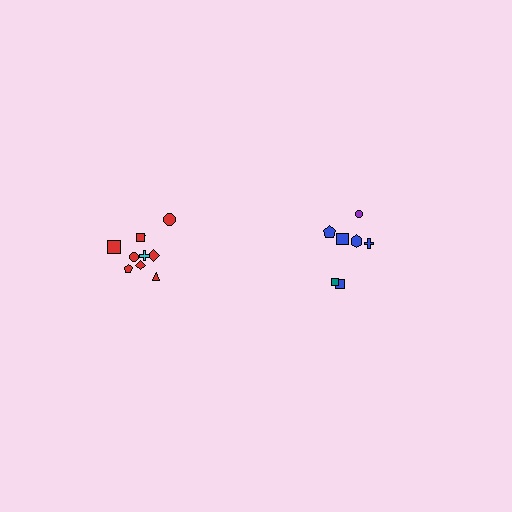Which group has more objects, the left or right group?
The left group.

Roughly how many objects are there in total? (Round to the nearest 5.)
Roughly 15 objects in total.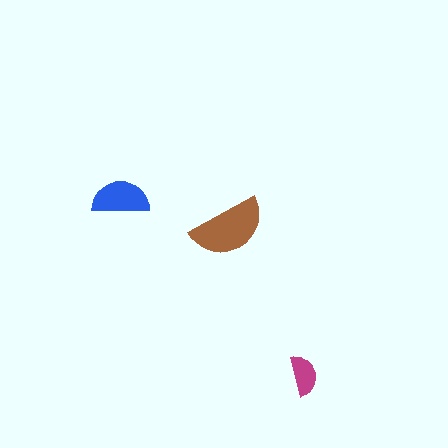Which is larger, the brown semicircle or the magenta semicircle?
The brown one.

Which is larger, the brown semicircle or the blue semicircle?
The brown one.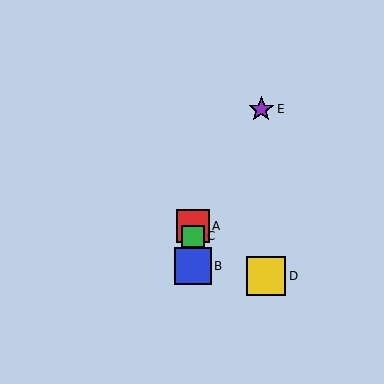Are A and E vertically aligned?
No, A is at x≈193 and E is at x≈261.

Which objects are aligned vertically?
Objects A, B, C are aligned vertically.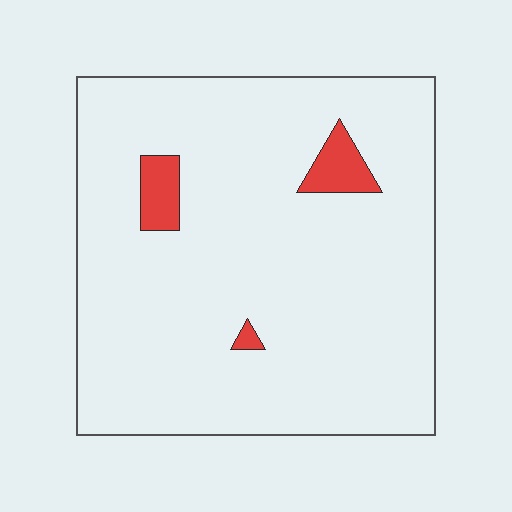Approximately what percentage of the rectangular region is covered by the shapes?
Approximately 5%.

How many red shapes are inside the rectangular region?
3.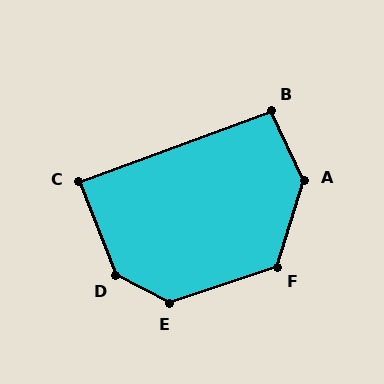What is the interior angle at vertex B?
Approximately 96 degrees (obtuse).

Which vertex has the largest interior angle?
D, at approximately 138 degrees.